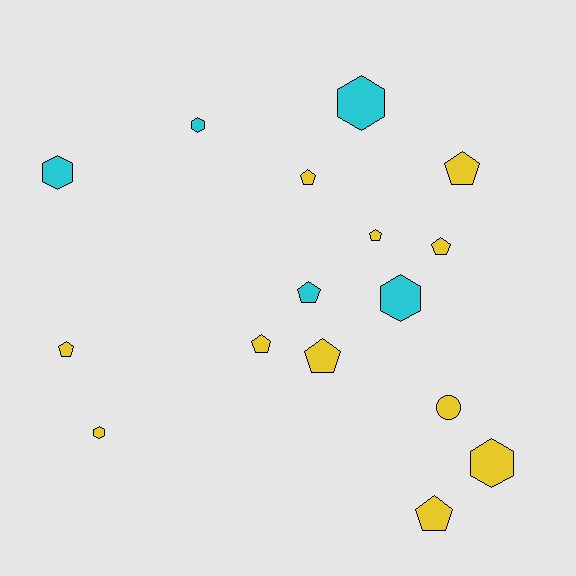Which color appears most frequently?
Yellow, with 11 objects.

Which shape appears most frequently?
Pentagon, with 9 objects.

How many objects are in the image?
There are 16 objects.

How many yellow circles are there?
There is 1 yellow circle.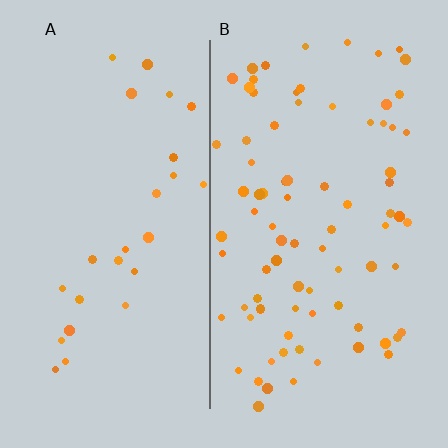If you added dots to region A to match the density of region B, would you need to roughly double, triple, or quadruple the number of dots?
Approximately triple.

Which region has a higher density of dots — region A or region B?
B (the right).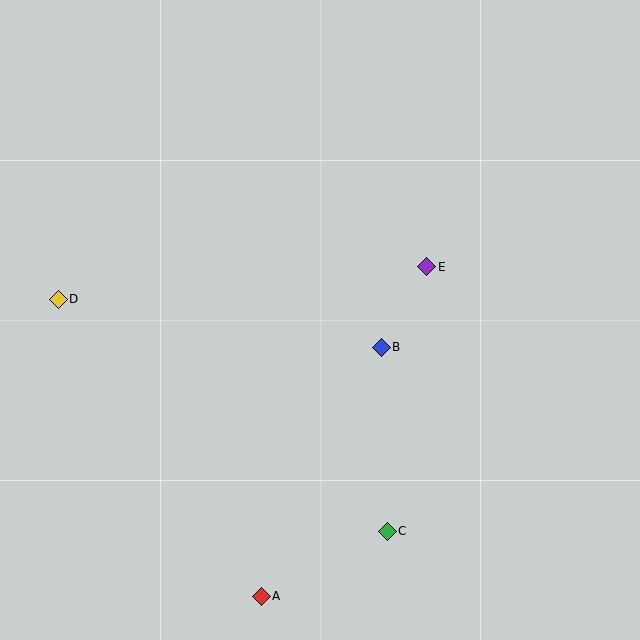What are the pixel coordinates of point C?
Point C is at (387, 531).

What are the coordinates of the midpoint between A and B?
The midpoint between A and B is at (321, 472).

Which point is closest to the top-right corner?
Point E is closest to the top-right corner.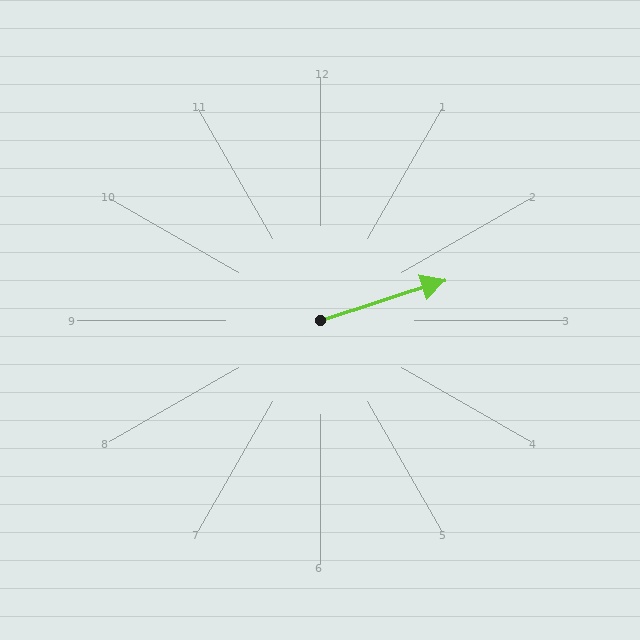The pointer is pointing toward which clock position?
Roughly 2 o'clock.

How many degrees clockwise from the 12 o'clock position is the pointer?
Approximately 72 degrees.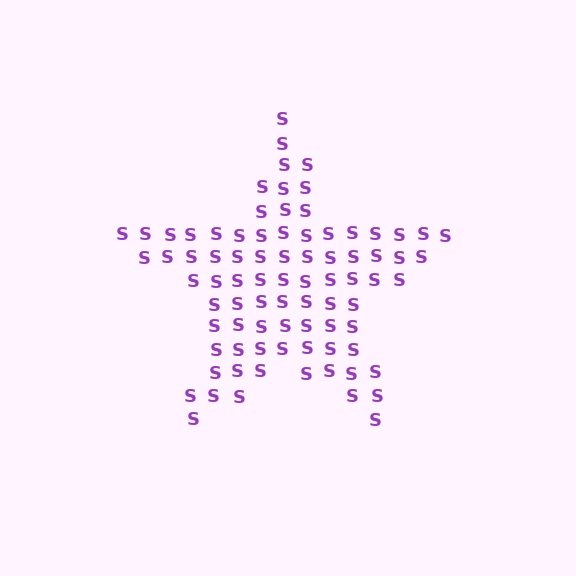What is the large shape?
The large shape is a star.